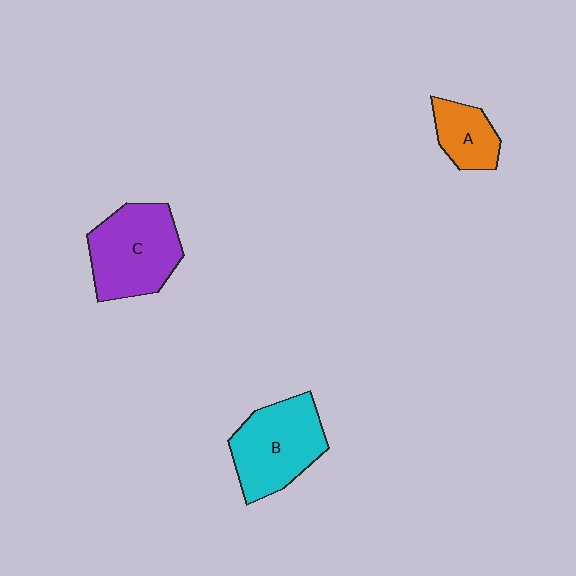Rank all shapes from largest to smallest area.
From largest to smallest: C (purple), B (cyan), A (orange).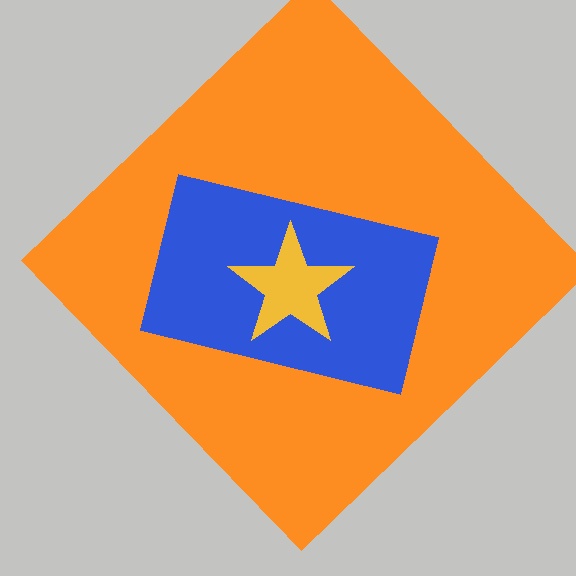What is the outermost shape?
The orange diamond.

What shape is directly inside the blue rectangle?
The yellow star.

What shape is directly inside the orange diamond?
The blue rectangle.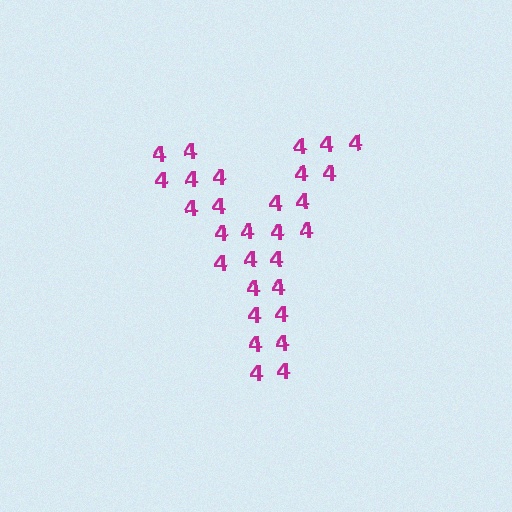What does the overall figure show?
The overall figure shows the letter Y.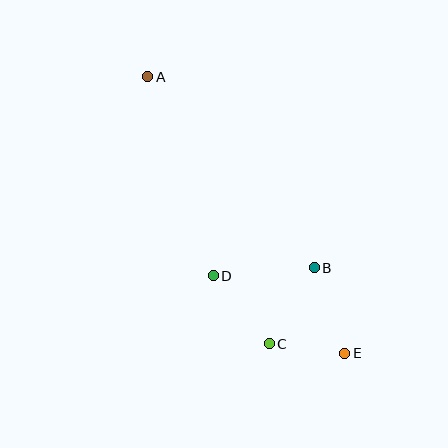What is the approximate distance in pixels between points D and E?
The distance between D and E is approximately 153 pixels.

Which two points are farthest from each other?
Points A and E are farthest from each other.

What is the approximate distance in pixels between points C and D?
The distance between C and D is approximately 88 pixels.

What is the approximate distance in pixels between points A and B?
The distance between A and B is approximately 253 pixels.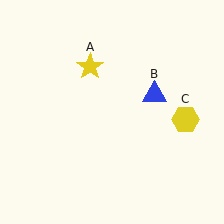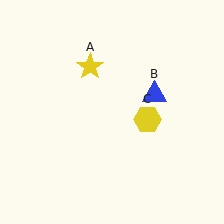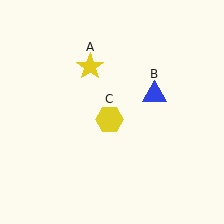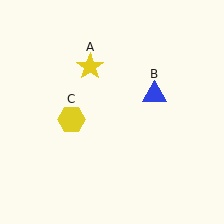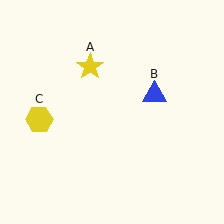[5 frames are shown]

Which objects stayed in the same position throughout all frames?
Yellow star (object A) and blue triangle (object B) remained stationary.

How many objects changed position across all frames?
1 object changed position: yellow hexagon (object C).